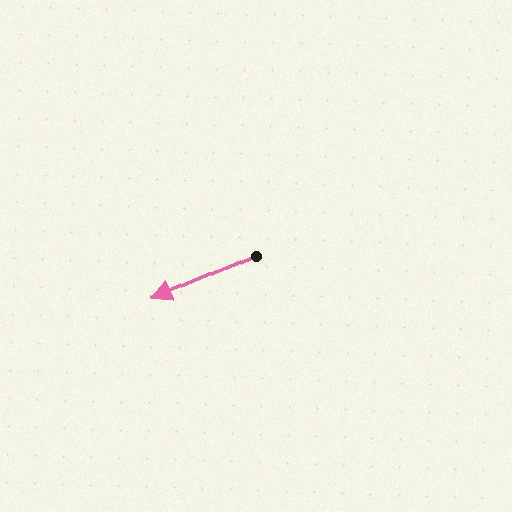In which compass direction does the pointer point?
Southwest.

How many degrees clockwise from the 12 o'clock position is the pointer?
Approximately 246 degrees.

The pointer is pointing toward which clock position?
Roughly 8 o'clock.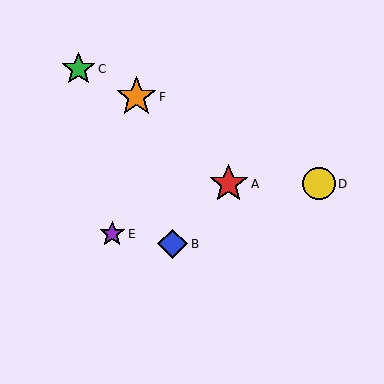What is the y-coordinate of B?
Object B is at y≈244.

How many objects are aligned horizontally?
2 objects (A, D) are aligned horizontally.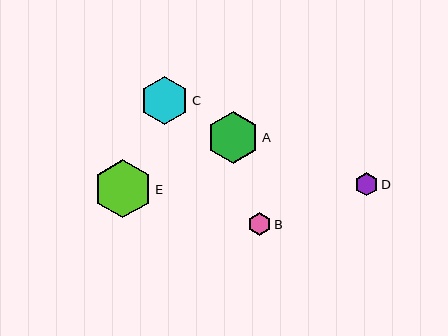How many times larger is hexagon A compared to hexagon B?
Hexagon A is approximately 2.3 times the size of hexagon B.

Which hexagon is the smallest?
Hexagon B is the smallest with a size of approximately 22 pixels.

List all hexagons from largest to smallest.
From largest to smallest: E, A, C, D, B.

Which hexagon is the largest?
Hexagon E is the largest with a size of approximately 58 pixels.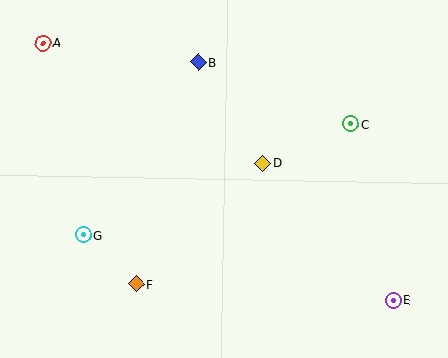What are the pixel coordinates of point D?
Point D is at (263, 163).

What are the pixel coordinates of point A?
Point A is at (43, 43).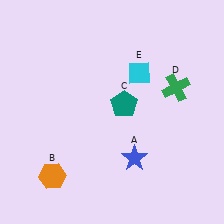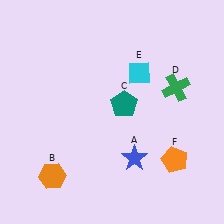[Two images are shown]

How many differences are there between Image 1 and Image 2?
There is 1 difference between the two images.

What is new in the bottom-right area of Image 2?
An orange pentagon (F) was added in the bottom-right area of Image 2.